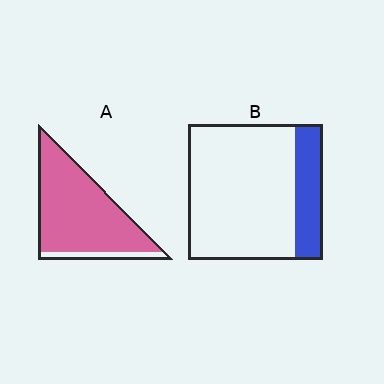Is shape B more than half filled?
No.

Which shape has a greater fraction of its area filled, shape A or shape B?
Shape A.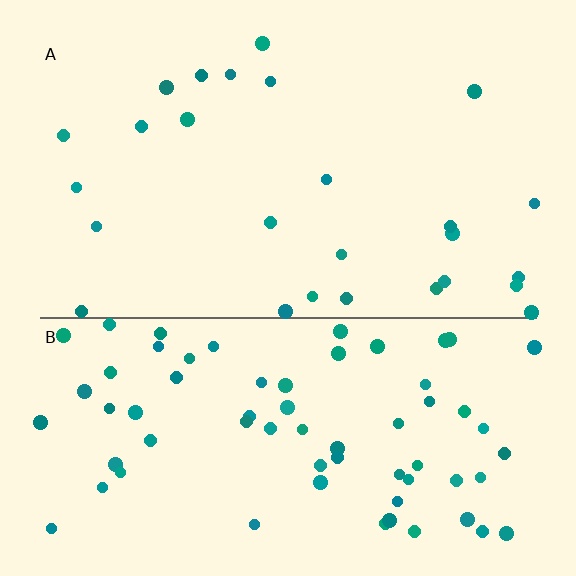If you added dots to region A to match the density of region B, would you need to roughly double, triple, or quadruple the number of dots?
Approximately triple.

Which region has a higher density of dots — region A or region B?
B (the bottom).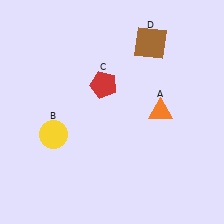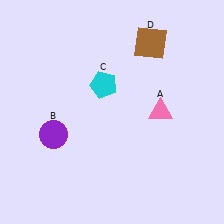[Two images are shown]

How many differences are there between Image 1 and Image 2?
There are 3 differences between the two images.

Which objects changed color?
A changed from orange to pink. B changed from yellow to purple. C changed from red to cyan.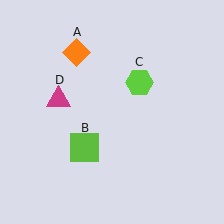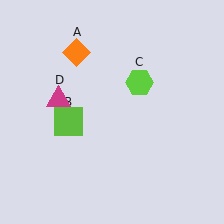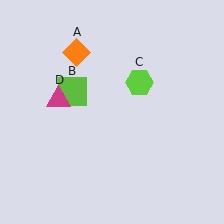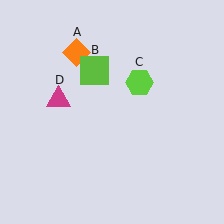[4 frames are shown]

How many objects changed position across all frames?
1 object changed position: lime square (object B).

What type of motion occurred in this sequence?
The lime square (object B) rotated clockwise around the center of the scene.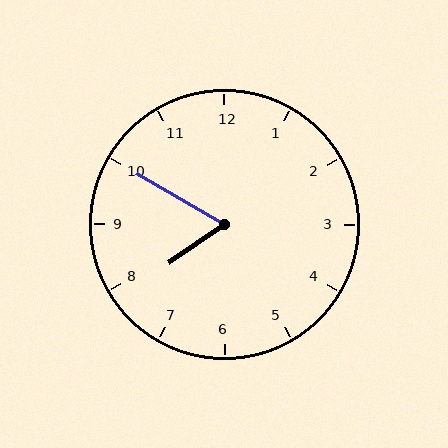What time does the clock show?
7:50.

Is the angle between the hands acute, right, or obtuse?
It is acute.